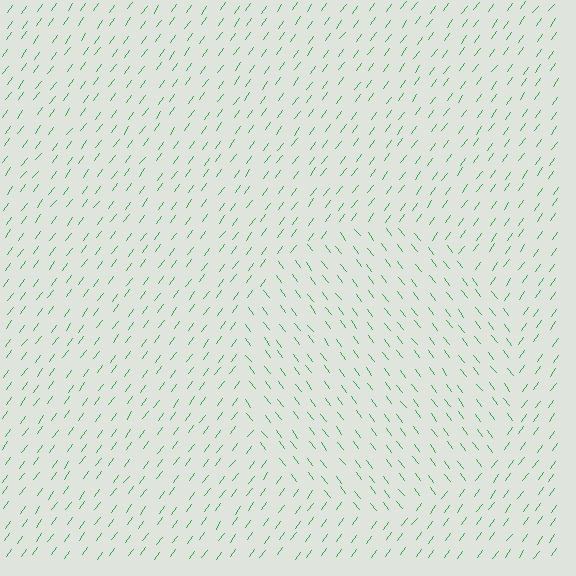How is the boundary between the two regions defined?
The boundary is defined purely by a change in line orientation (approximately 73 degrees difference). All lines are the same color and thickness.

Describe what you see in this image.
The image is filled with small green line segments. A circle region in the image has lines oriented differently from the surrounding lines, creating a visible texture boundary.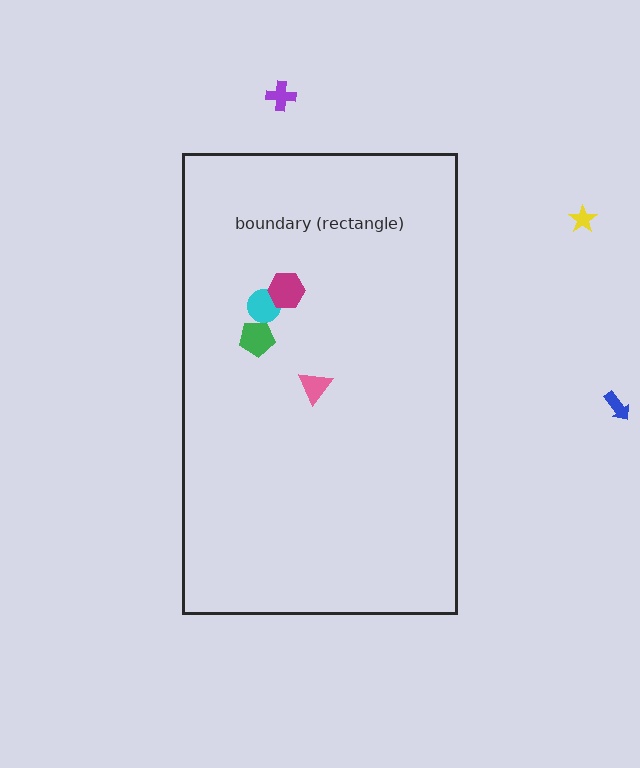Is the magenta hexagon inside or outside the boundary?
Inside.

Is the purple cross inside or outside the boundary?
Outside.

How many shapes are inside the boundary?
4 inside, 3 outside.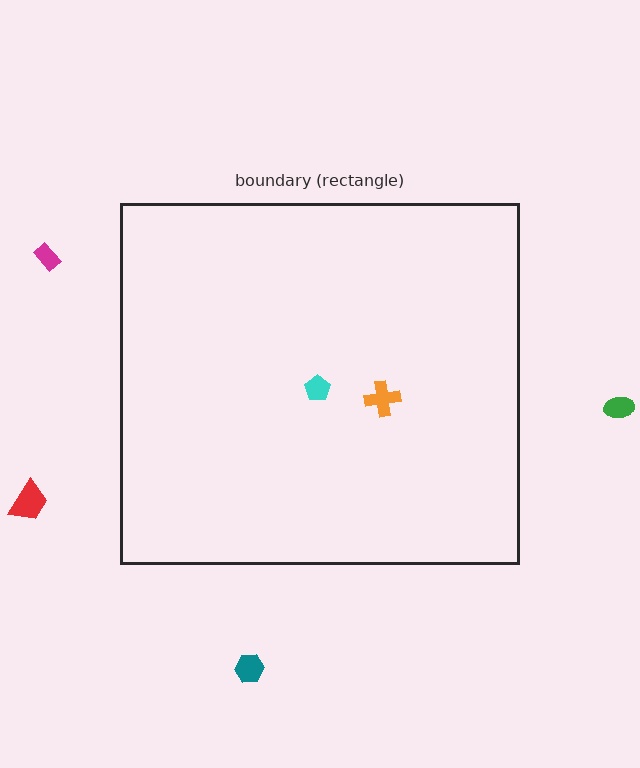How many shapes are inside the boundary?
2 inside, 4 outside.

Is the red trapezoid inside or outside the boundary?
Outside.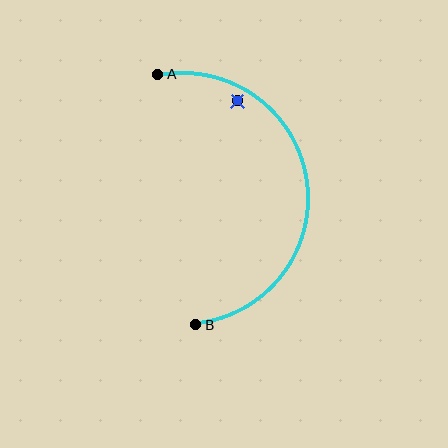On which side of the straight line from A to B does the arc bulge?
The arc bulges to the right of the straight line connecting A and B.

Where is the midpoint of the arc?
The arc midpoint is the point on the curve farthest from the straight line joining A and B. It sits to the right of that line.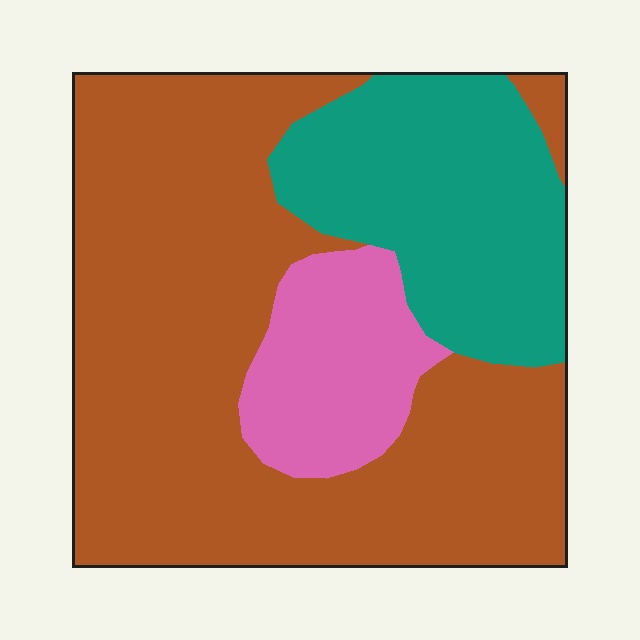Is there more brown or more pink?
Brown.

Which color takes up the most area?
Brown, at roughly 60%.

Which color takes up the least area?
Pink, at roughly 15%.